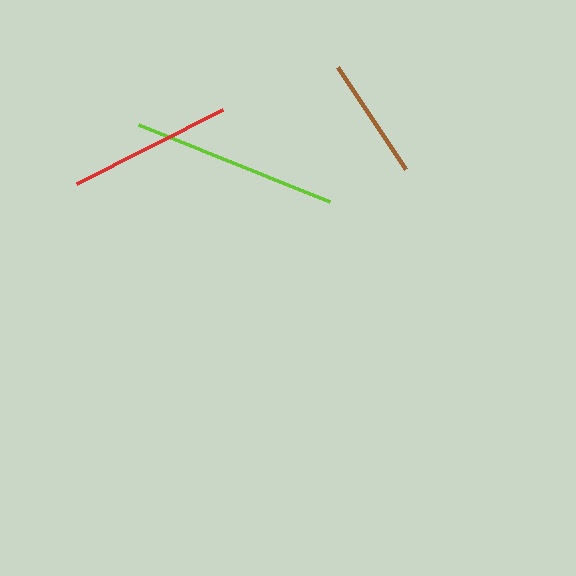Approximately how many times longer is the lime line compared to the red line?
The lime line is approximately 1.3 times the length of the red line.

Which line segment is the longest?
The lime line is the longest at approximately 206 pixels.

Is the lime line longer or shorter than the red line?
The lime line is longer than the red line.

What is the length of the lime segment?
The lime segment is approximately 206 pixels long.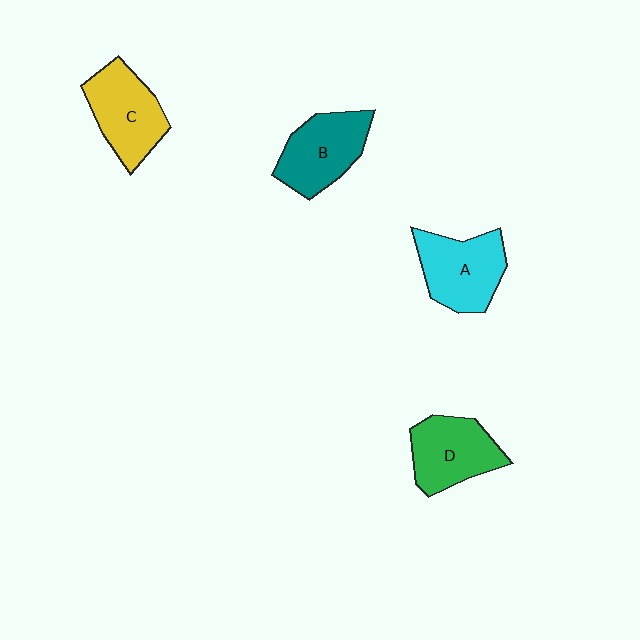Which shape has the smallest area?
Shape D (green).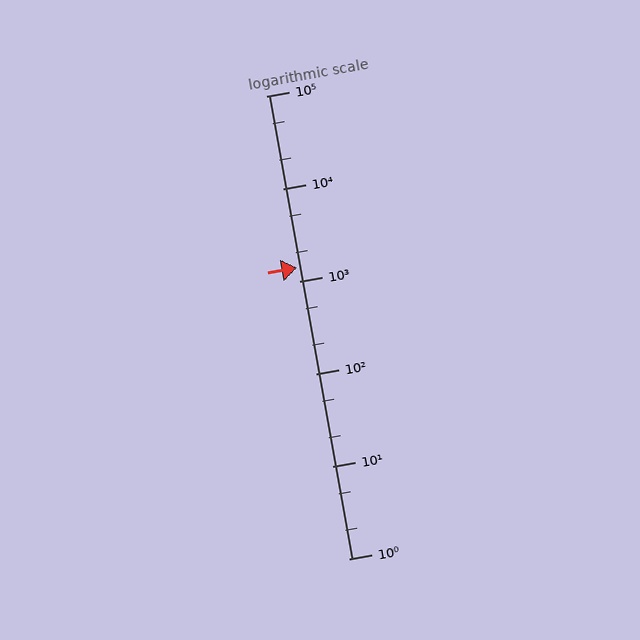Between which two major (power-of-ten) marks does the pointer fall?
The pointer is between 1000 and 10000.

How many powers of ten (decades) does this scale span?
The scale spans 5 decades, from 1 to 100000.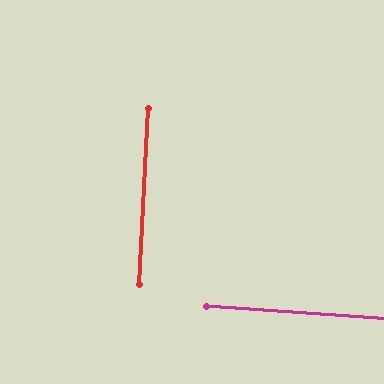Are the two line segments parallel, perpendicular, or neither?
Perpendicular — they meet at approximately 89°.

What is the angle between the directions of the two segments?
Approximately 89 degrees.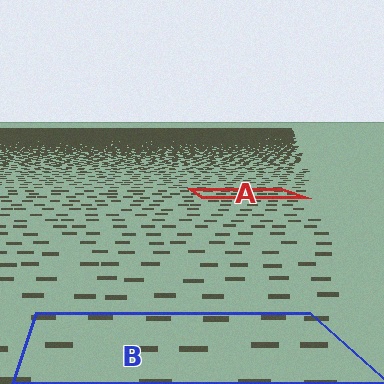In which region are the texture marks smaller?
The texture marks are smaller in region A, because it is farther away.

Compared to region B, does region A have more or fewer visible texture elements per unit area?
Region A has more texture elements per unit area — they are packed more densely because it is farther away.